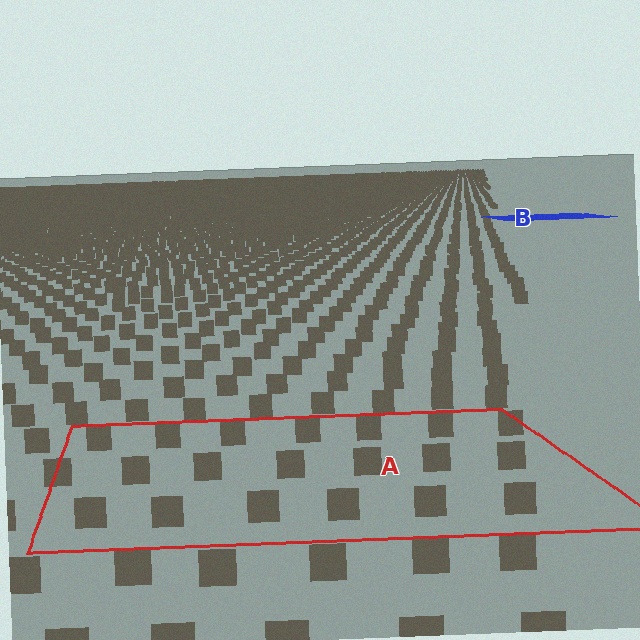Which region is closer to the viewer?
Region A is closer. The texture elements there are larger and more spread out.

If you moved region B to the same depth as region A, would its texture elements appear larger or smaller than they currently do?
They would appear larger. At a closer depth, the same texture elements are projected at a bigger on-screen size.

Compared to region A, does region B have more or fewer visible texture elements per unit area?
Region B has more texture elements per unit area — they are packed more densely because it is farther away.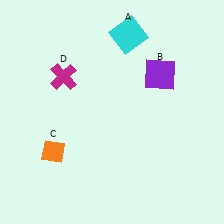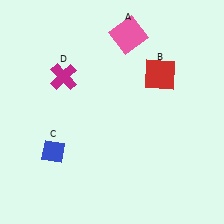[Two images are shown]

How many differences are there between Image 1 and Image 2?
There are 3 differences between the two images.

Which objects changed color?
A changed from cyan to pink. B changed from purple to red. C changed from orange to blue.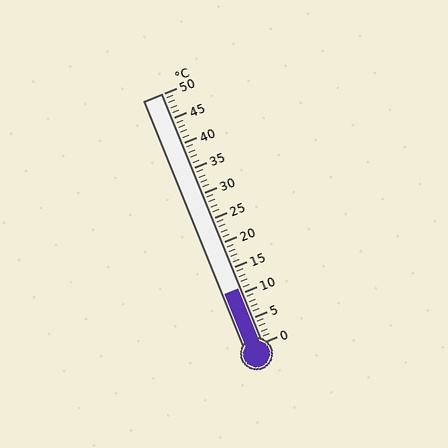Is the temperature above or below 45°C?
The temperature is below 45°C.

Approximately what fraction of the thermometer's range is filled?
The thermometer is filled to approximately 20% of its range.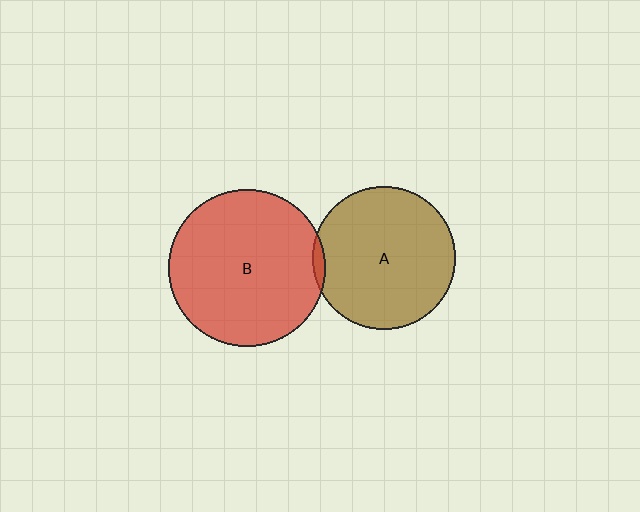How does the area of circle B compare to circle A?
Approximately 1.2 times.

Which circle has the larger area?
Circle B (red).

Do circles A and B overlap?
Yes.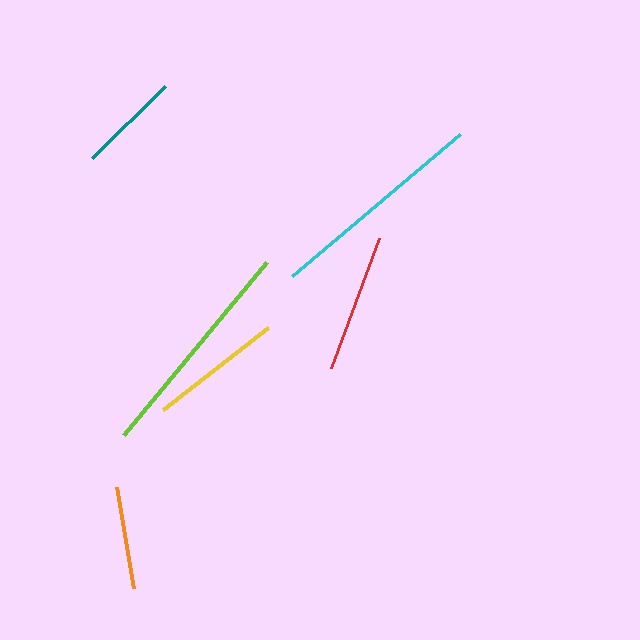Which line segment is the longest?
The lime line is the longest at approximately 224 pixels.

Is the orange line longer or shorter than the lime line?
The lime line is longer than the orange line.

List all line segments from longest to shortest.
From longest to shortest: lime, cyan, red, yellow, orange, teal.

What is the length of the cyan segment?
The cyan segment is approximately 220 pixels long.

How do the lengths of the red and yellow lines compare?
The red and yellow lines are approximately the same length.